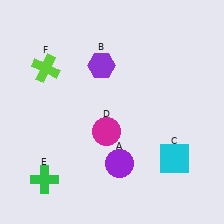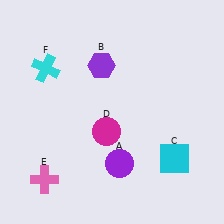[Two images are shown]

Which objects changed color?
E changed from green to pink. F changed from lime to cyan.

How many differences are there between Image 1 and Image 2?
There are 2 differences between the two images.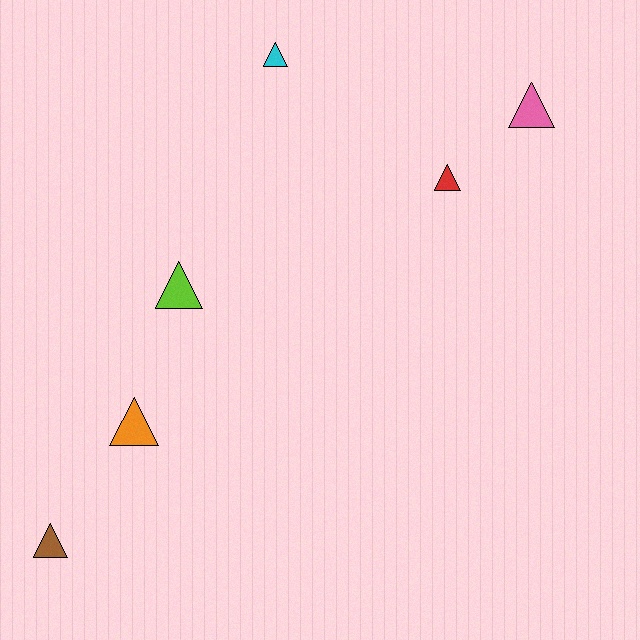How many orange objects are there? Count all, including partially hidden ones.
There is 1 orange object.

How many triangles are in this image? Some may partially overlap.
There are 6 triangles.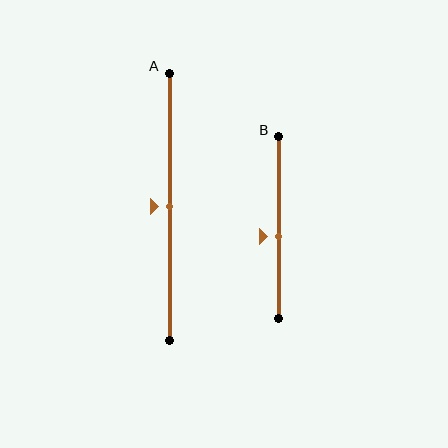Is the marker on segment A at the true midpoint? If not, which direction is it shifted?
Yes, the marker on segment A is at the true midpoint.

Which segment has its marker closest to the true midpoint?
Segment A has its marker closest to the true midpoint.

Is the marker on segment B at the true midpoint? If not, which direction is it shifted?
No, the marker on segment B is shifted downward by about 5% of the segment length.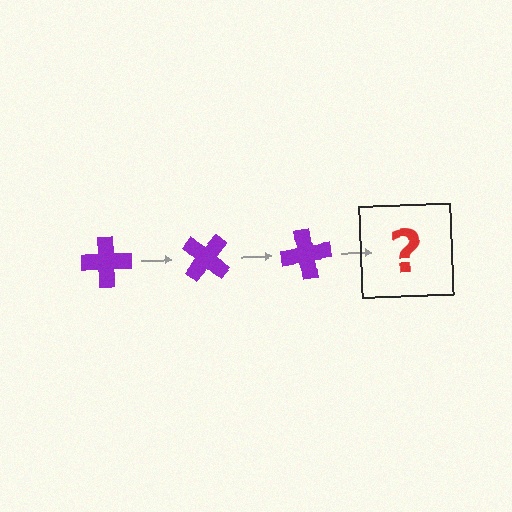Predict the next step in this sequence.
The next step is a purple cross rotated 120 degrees.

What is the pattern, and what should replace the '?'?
The pattern is that the cross rotates 40 degrees each step. The '?' should be a purple cross rotated 120 degrees.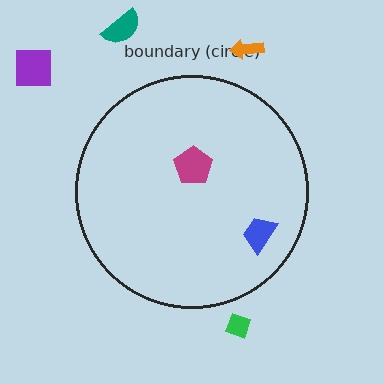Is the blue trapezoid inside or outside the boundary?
Inside.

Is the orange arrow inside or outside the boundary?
Outside.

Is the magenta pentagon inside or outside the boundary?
Inside.